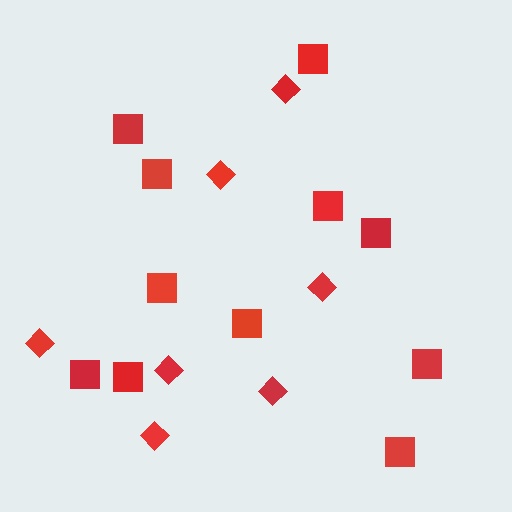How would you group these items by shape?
There are 2 groups: one group of diamonds (7) and one group of squares (11).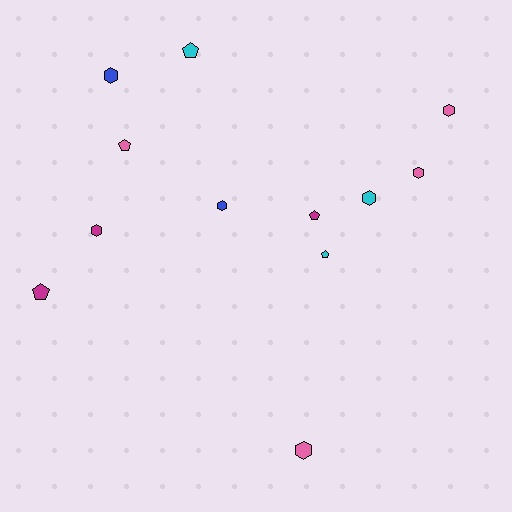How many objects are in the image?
There are 12 objects.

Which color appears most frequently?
Pink, with 4 objects.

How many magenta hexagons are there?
There is 1 magenta hexagon.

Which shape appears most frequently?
Hexagon, with 7 objects.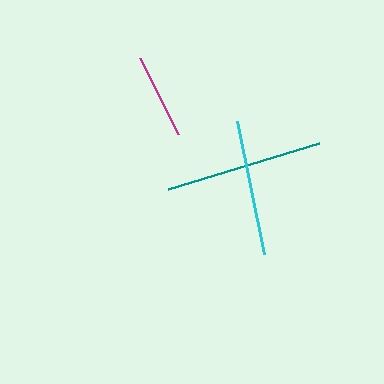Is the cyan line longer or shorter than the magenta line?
The cyan line is longer than the magenta line.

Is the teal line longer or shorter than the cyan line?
The teal line is longer than the cyan line.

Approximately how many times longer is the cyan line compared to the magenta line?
The cyan line is approximately 1.6 times the length of the magenta line.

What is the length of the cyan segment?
The cyan segment is approximately 135 pixels long.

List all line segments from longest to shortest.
From longest to shortest: teal, cyan, magenta.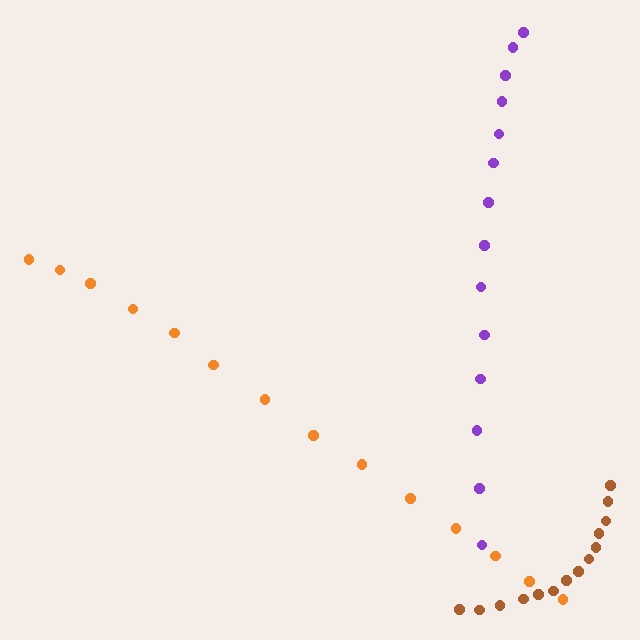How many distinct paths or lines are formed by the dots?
There are 3 distinct paths.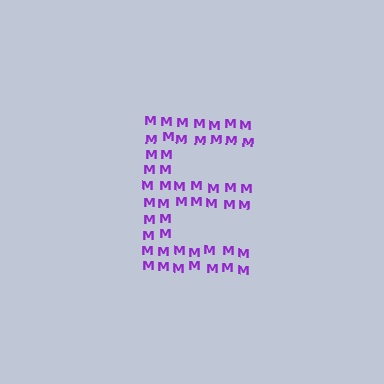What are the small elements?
The small elements are letter M's.